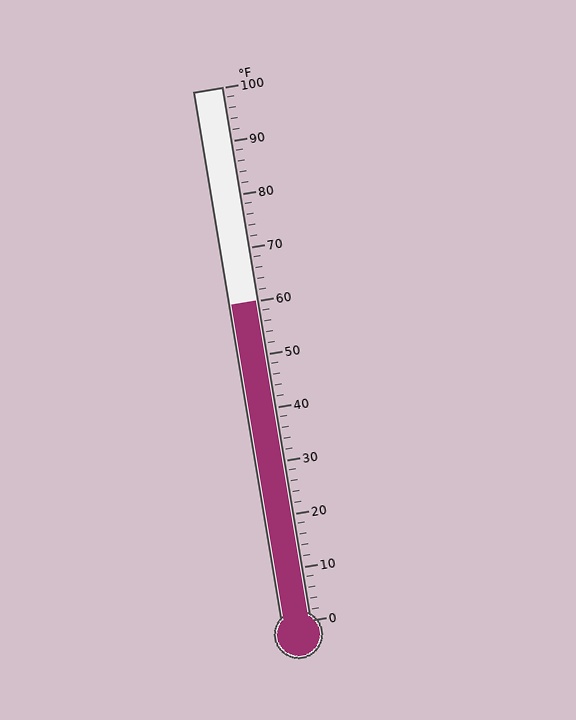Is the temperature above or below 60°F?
The temperature is at 60°F.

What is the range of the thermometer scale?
The thermometer scale ranges from 0°F to 100°F.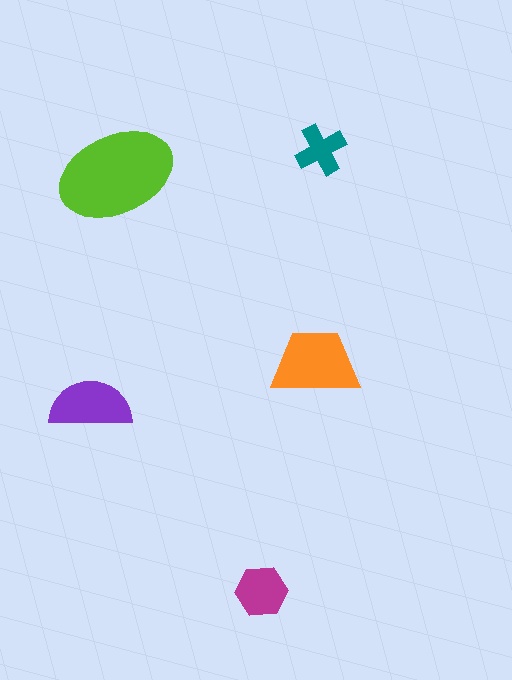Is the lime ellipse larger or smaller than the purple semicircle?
Larger.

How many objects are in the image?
There are 5 objects in the image.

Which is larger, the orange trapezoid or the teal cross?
The orange trapezoid.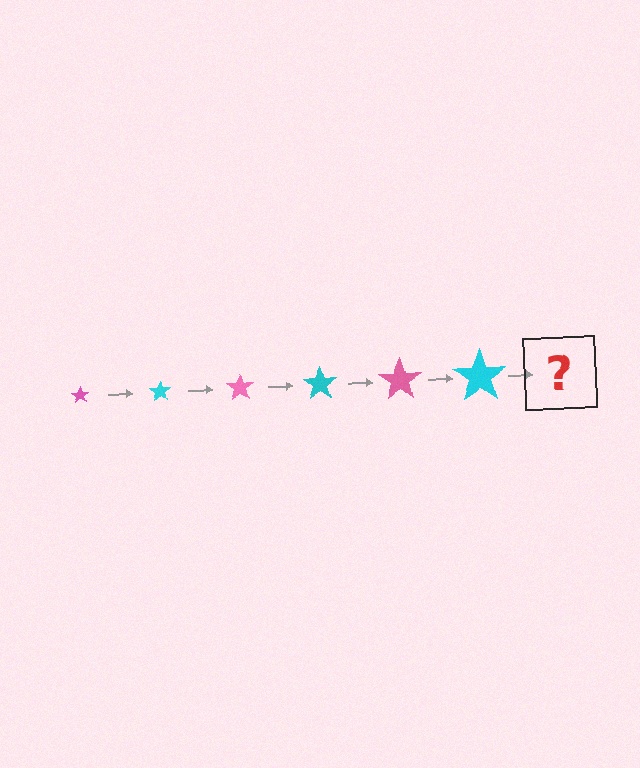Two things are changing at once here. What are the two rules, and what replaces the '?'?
The two rules are that the star grows larger each step and the color cycles through pink and cyan. The '?' should be a pink star, larger than the previous one.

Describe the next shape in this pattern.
It should be a pink star, larger than the previous one.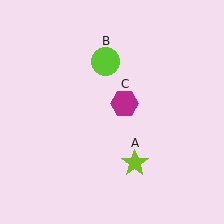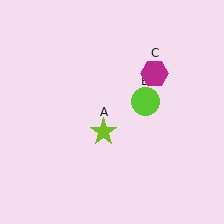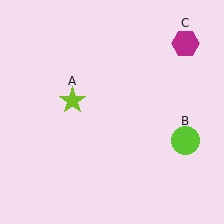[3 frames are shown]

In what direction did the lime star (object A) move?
The lime star (object A) moved up and to the left.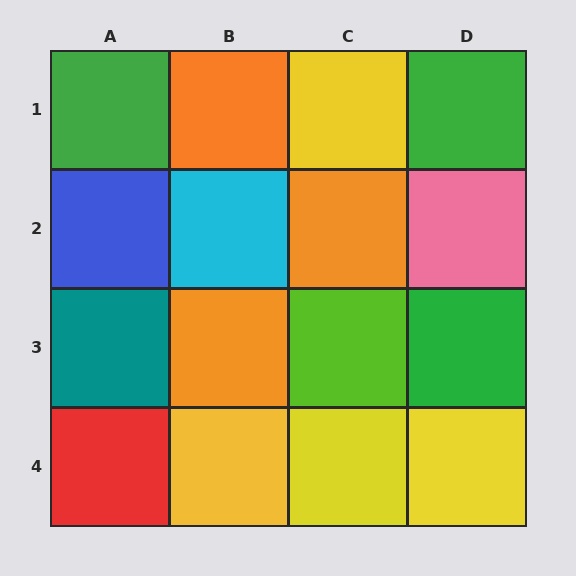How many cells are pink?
1 cell is pink.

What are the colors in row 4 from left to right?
Red, yellow, yellow, yellow.